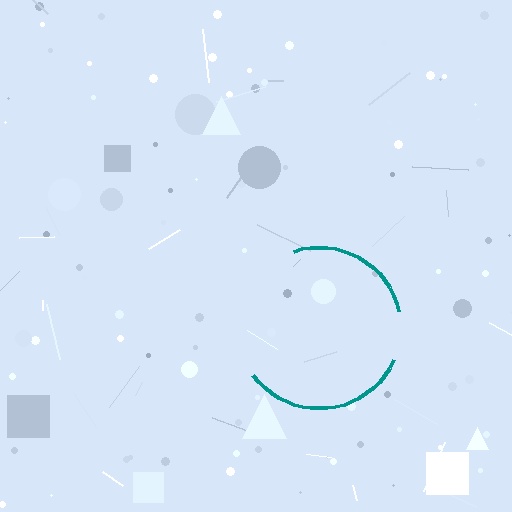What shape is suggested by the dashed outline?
The dashed outline suggests a circle.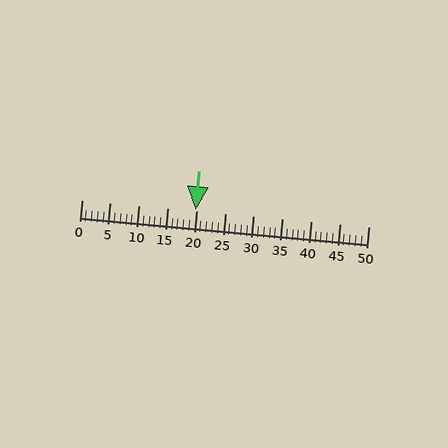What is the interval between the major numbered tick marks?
The major tick marks are spaced 5 units apart.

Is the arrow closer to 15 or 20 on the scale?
The arrow is closer to 20.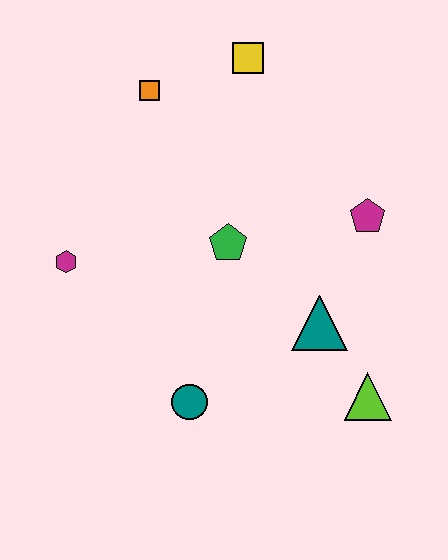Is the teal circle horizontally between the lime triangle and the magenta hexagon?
Yes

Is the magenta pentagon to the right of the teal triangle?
Yes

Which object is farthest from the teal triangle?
The orange square is farthest from the teal triangle.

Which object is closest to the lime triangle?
The teal triangle is closest to the lime triangle.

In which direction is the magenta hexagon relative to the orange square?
The magenta hexagon is below the orange square.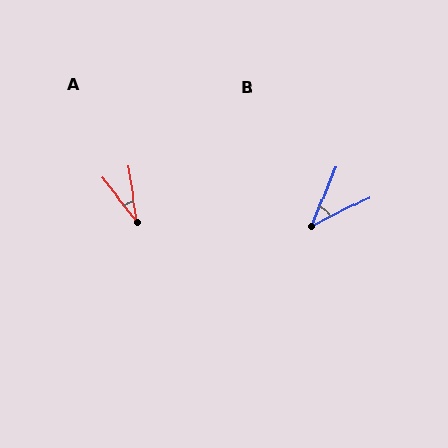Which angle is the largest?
B, at approximately 42 degrees.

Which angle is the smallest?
A, at approximately 29 degrees.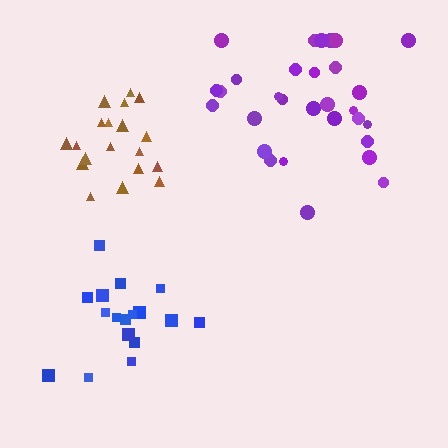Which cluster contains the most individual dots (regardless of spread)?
Purple (32).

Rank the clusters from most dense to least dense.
brown, blue, purple.